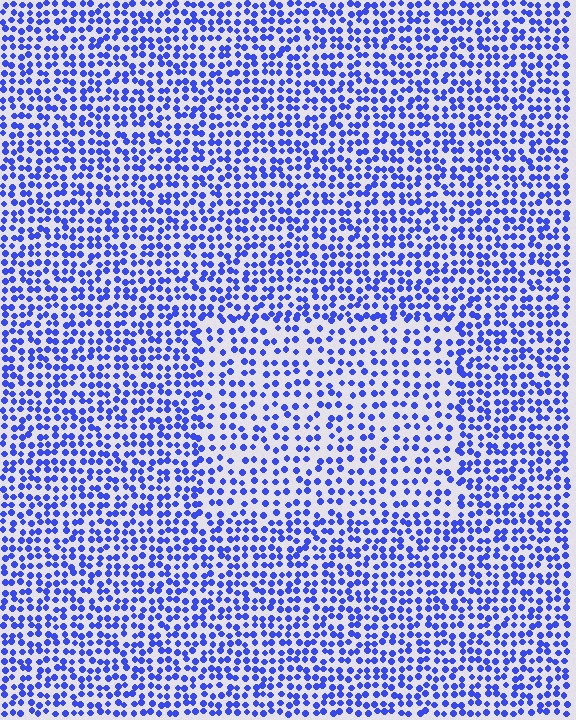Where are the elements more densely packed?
The elements are more densely packed outside the rectangle boundary.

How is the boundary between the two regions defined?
The boundary is defined by a change in element density (approximately 1.6x ratio). All elements are the same color, size, and shape.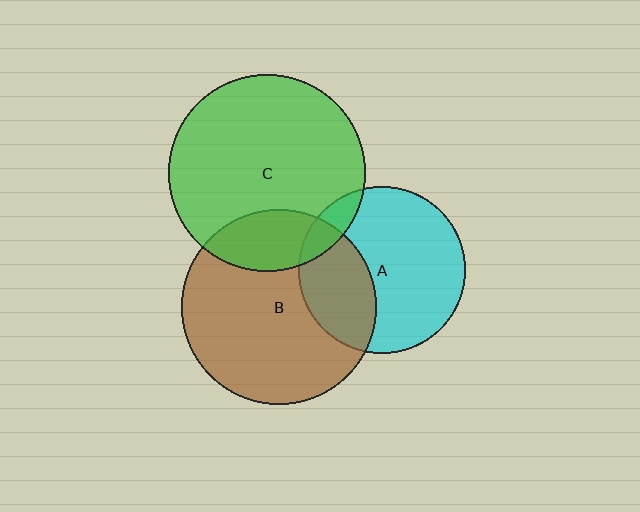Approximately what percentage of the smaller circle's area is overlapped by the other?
Approximately 10%.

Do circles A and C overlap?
Yes.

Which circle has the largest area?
Circle C (green).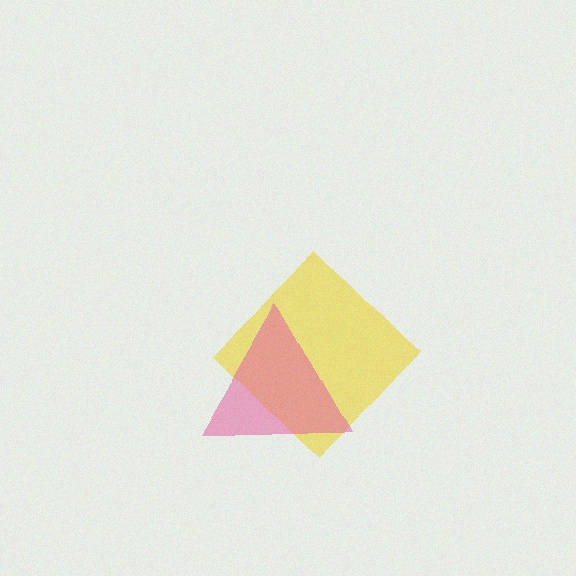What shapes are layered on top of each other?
The layered shapes are: a yellow diamond, a pink triangle.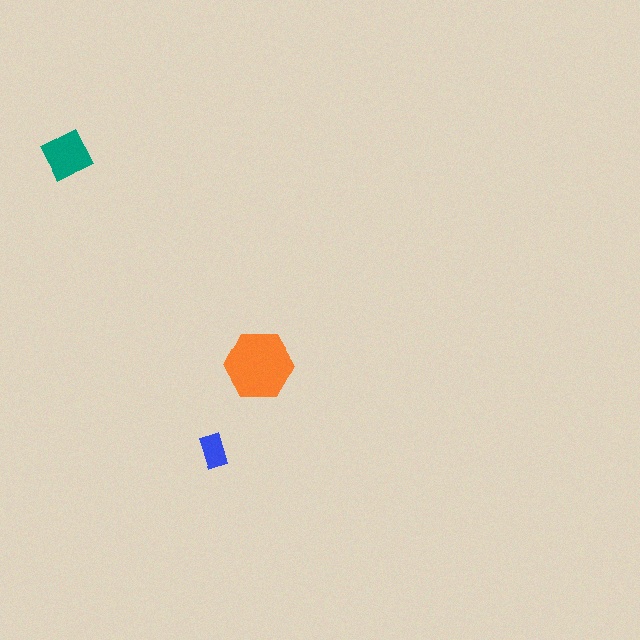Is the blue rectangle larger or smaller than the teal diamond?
Smaller.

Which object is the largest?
The orange hexagon.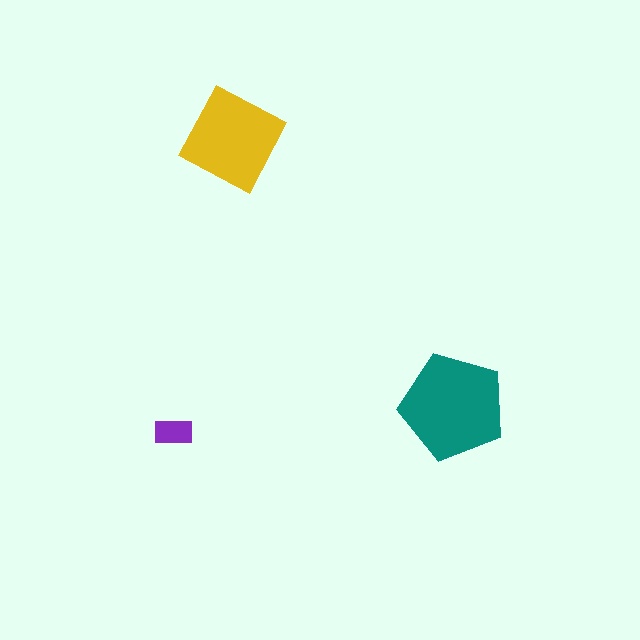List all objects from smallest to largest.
The purple rectangle, the yellow diamond, the teal pentagon.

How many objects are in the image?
There are 3 objects in the image.